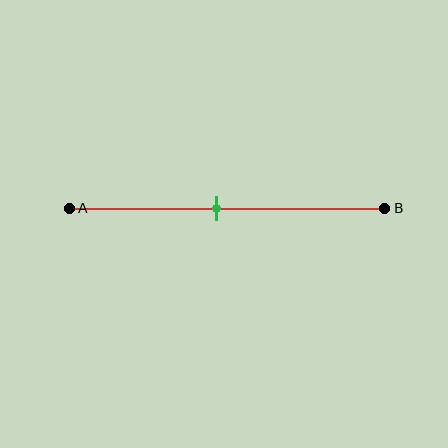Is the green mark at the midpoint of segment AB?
No, the mark is at about 45% from A, not at the 50% midpoint.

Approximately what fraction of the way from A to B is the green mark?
The green mark is approximately 45% of the way from A to B.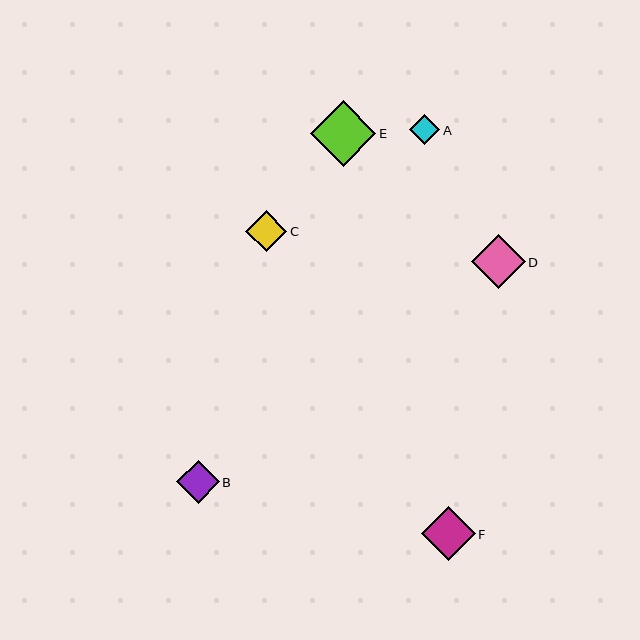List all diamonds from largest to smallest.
From largest to smallest: E, F, D, B, C, A.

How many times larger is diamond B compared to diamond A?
Diamond B is approximately 1.4 times the size of diamond A.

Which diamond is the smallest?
Diamond A is the smallest with a size of approximately 30 pixels.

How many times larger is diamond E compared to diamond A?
Diamond E is approximately 2.2 times the size of diamond A.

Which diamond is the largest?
Diamond E is the largest with a size of approximately 65 pixels.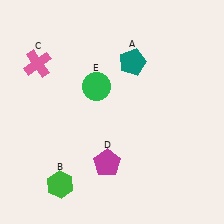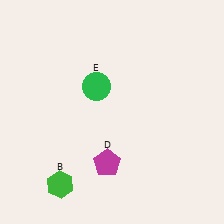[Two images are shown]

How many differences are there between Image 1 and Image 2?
There are 2 differences between the two images.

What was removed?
The teal pentagon (A), the pink cross (C) were removed in Image 2.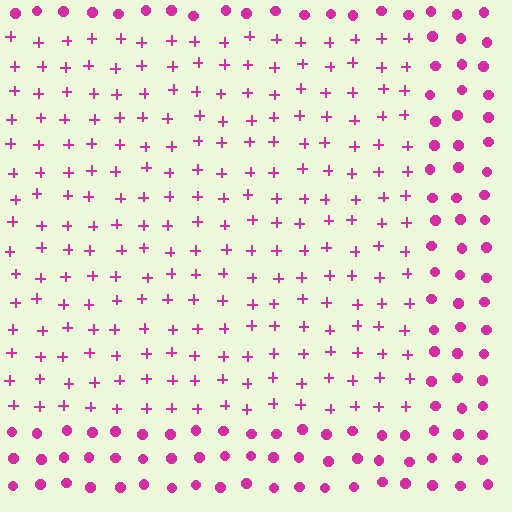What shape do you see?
I see a rectangle.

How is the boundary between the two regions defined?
The boundary is defined by a change in element shape: plus signs inside vs. circles outside. All elements share the same color and spacing.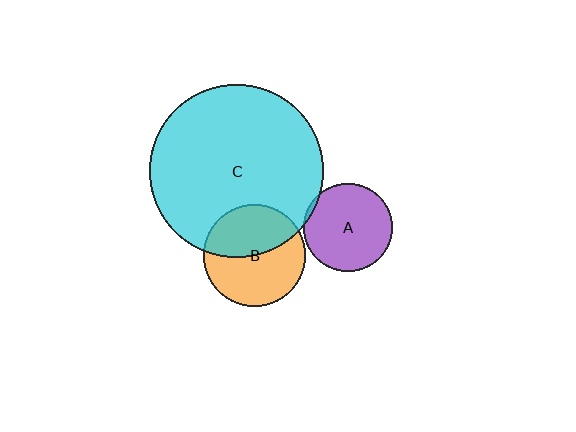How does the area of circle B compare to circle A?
Approximately 1.3 times.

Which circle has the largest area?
Circle C (cyan).